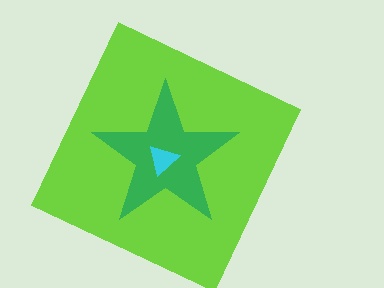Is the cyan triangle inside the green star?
Yes.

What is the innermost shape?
The cyan triangle.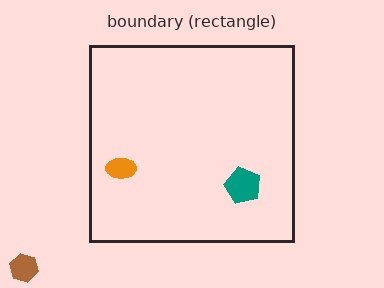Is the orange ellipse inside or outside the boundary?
Inside.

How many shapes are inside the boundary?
2 inside, 1 outside.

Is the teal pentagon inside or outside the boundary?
Inside.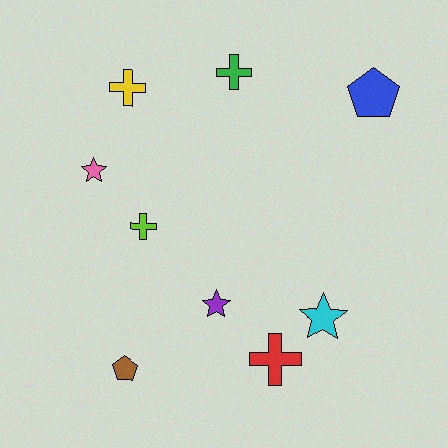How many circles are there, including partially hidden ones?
There are no circles.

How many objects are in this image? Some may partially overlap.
There are 9 objects.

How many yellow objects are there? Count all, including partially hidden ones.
There is 1 yellow object.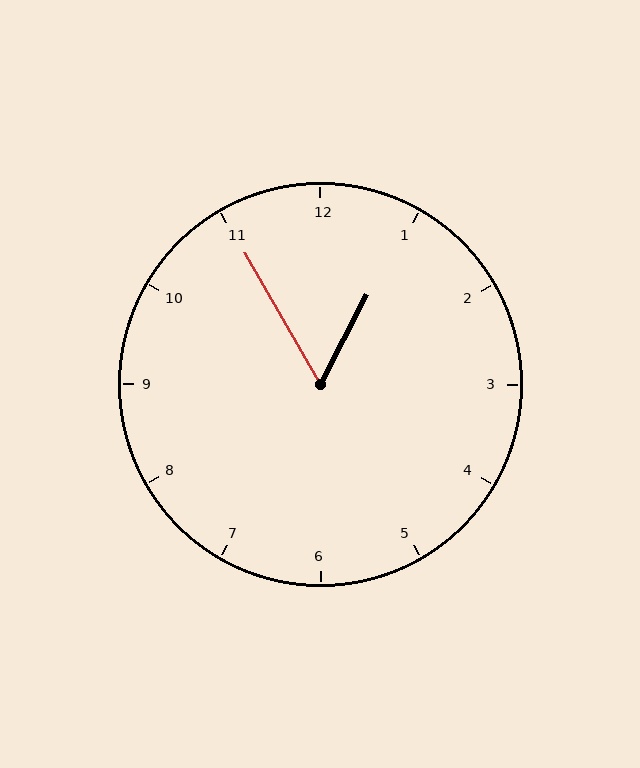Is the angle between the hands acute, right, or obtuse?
It is acute.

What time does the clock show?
12:55.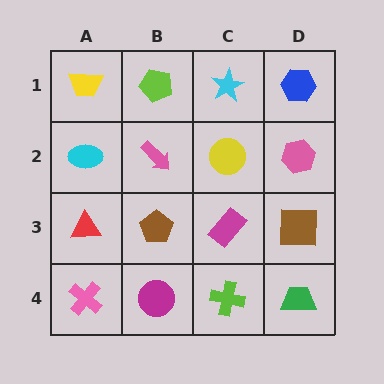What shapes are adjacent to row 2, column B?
A lime pentagon (row 1, column B), a brown pentagon (row 3, column B), a cyan ellipse (row 2, column A), a yellow circle (row 2, column C).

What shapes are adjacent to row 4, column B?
A brown pentagon (row 3, column B), a pink cross (row 4, column A), a lime cross (row 4, column C).